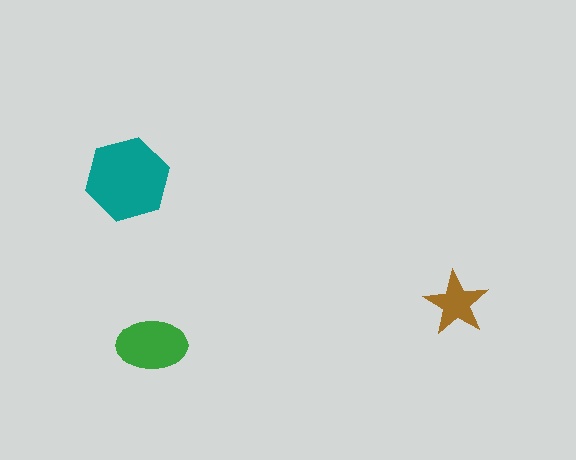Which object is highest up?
The teal hexagon is topmost.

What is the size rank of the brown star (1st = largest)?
3rd.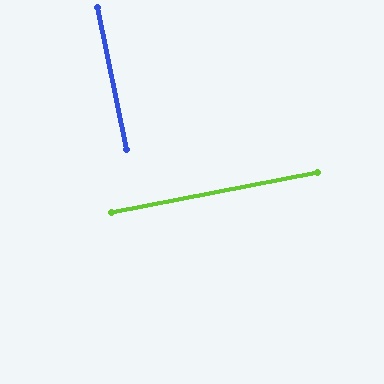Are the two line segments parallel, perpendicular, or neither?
Perpendicular — they meet at approximately 89°.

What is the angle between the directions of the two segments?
Approximately 89 degrees.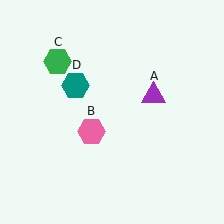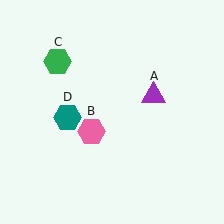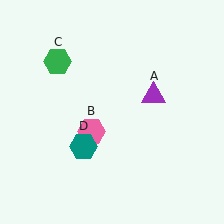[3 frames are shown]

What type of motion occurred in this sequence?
The teal hexagon (object D) rotated counterclockwise around the center of the scene.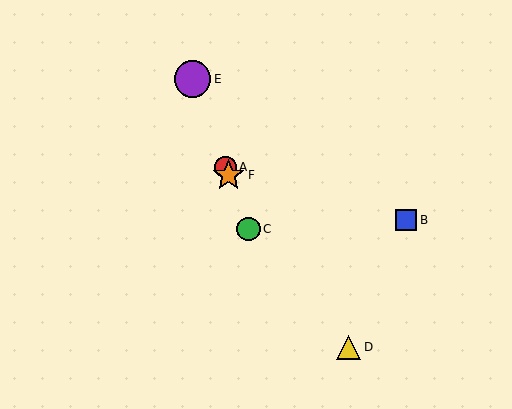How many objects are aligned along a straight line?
4 objects (A, C, E, F) are aligned along a straight line.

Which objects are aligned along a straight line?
Objects A, C, E, F are aligned along a straight line.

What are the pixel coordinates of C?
Object C is at (248, 229).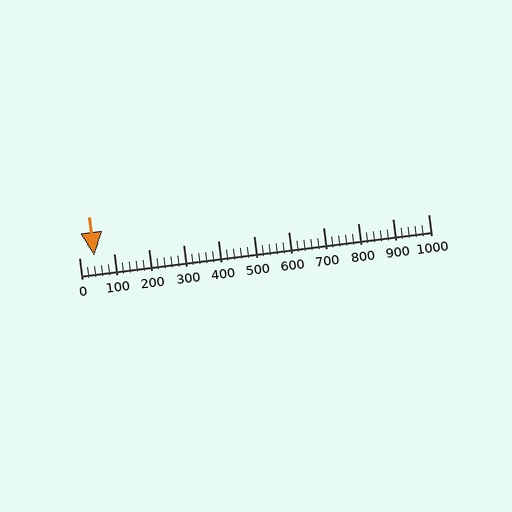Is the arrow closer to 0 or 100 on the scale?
The arrow is closer to 0.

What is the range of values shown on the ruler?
The ruler shows values from 0 to 1000.